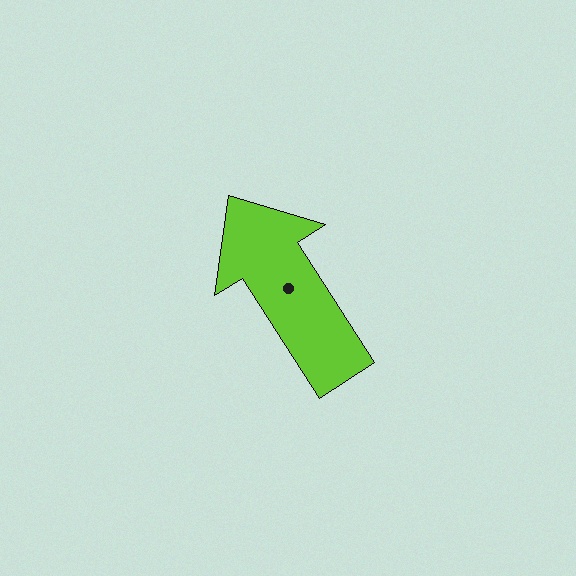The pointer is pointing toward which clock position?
Roughly 11 o'clock.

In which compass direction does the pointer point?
Northwest.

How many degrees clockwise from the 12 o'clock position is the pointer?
Approximately 327 degrees.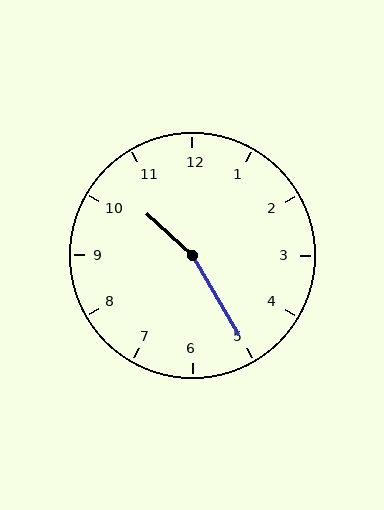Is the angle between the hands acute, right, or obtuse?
It is obtuse.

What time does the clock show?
10:25.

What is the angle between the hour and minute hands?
Approximately 162 degrees.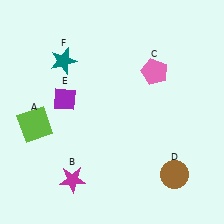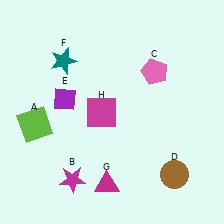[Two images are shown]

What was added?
A magenta triangle (G), a magenta square (H) were added in Image 2.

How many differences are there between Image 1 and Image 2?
There are 2 differences between the two images.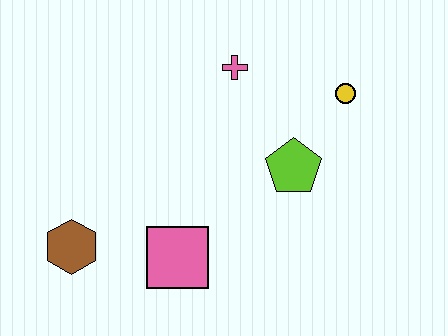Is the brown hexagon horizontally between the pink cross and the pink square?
No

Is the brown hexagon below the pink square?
No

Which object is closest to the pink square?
The brown hexagon is closest to the pink square.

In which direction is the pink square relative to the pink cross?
The pink square is below the pink cross.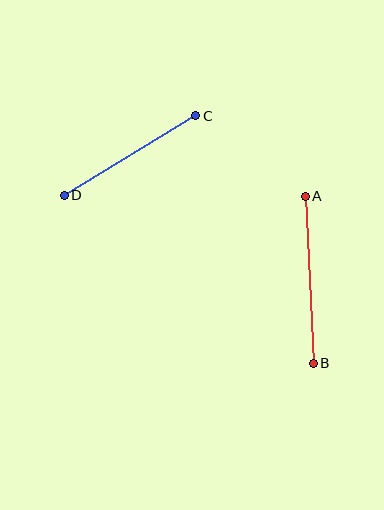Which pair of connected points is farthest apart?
Points A and B are farthest apart.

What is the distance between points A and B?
The distance is approximately 167 pixels.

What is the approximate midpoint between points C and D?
The midpoint is at approximately (130, 156) pixels.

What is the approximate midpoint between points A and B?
The midpoint is at approximately (309, 280) pixels.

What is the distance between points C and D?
The distance is approximately 154 pixels.